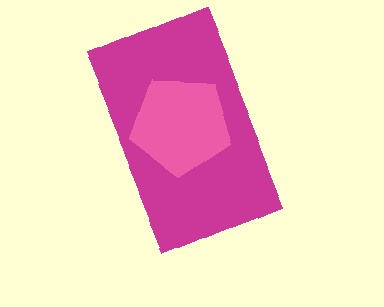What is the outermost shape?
The magenta rectangle.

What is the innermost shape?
The pink pentagon.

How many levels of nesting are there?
2.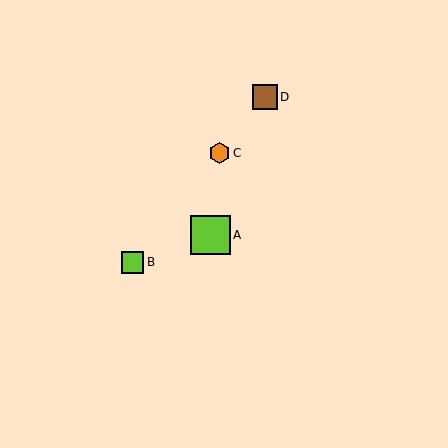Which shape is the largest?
The lime square (labeled A) is the largest.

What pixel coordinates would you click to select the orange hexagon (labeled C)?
Click at (219, 153) to select the orange hexagon C.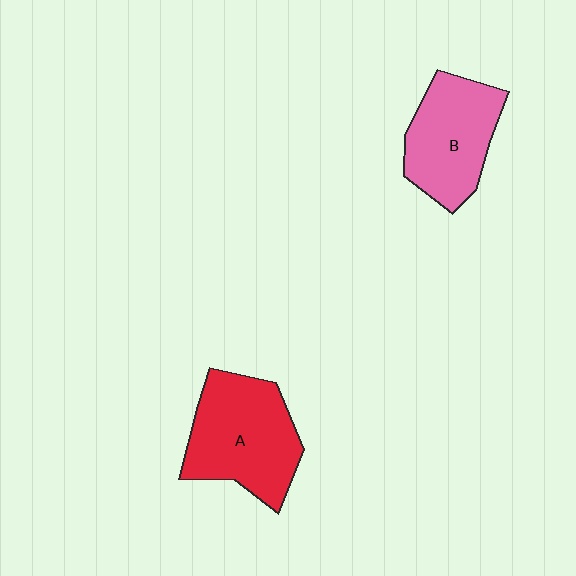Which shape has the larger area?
Shape A (red).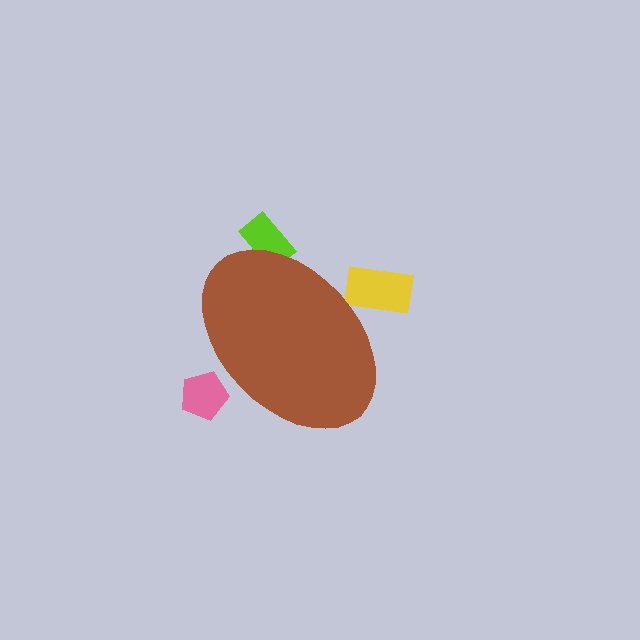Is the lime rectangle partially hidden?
Yes, the lime rectangle is partially hidden behind the brown ellipse.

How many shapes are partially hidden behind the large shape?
3 shapes are partially hidden.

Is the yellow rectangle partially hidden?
Yes, the yellow rectangle is partially hidden behind the brown ellipse.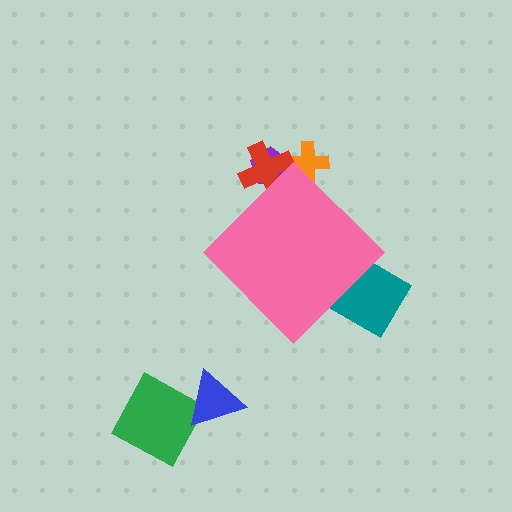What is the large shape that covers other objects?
A pink diamond.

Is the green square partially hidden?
No, the green square is fully visible.